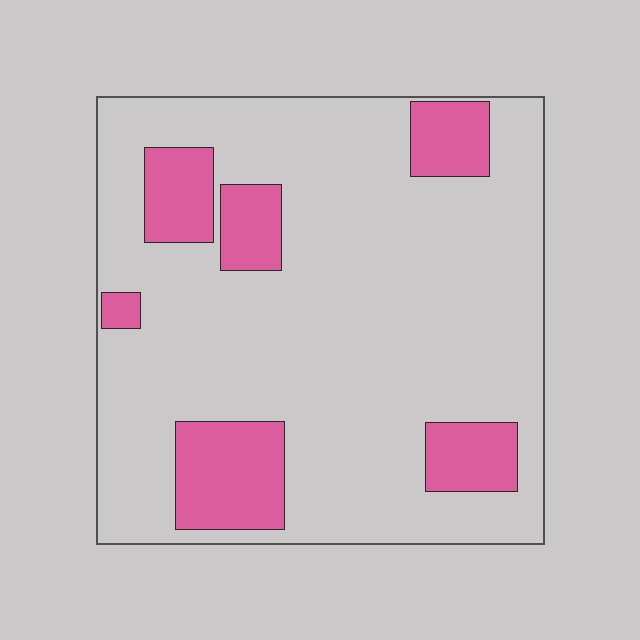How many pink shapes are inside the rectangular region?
6.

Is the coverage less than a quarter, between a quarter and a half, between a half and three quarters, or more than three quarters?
Less than a quarter.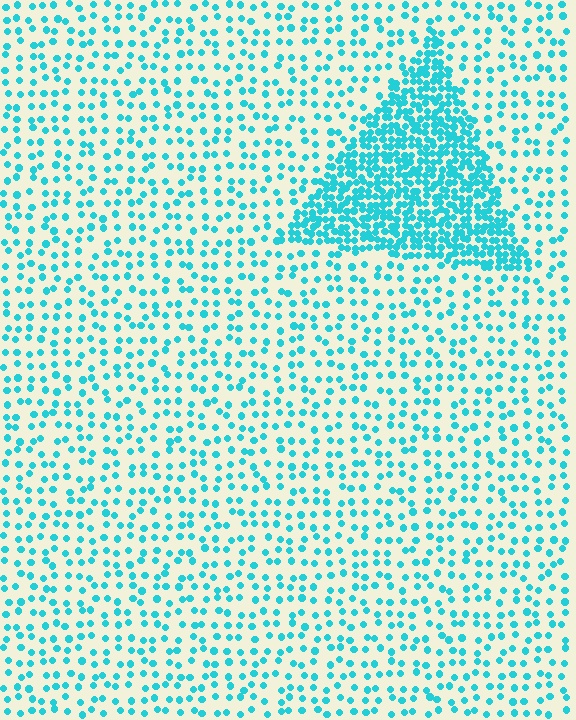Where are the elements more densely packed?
The elements are more densely packed inside the triangle boundary.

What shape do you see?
I see a triangle.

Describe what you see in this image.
The image contains small cyan elements arranged at two different densities. A triangle-shaped region is visible where the elements are more densely packed than the surrounding area.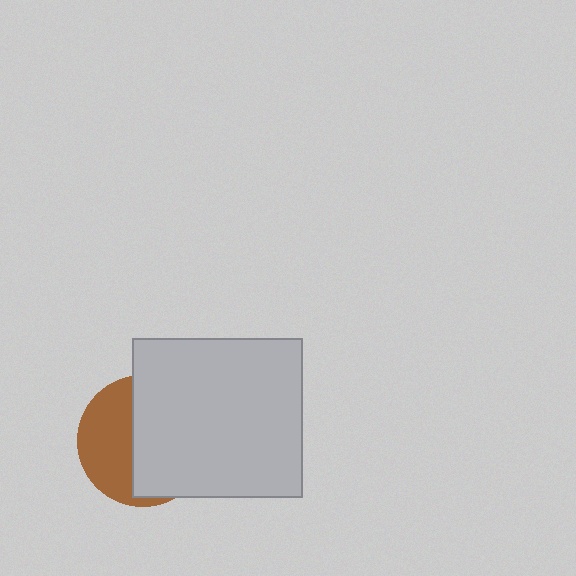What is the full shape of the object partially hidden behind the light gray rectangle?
The partially hidden object is a brown circle.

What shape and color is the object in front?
The object in front is a light gray rectangle.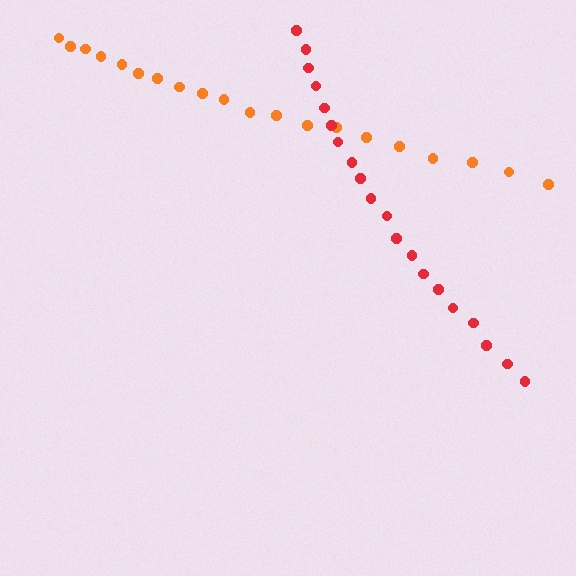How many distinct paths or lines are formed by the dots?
There are 2 distinct paths.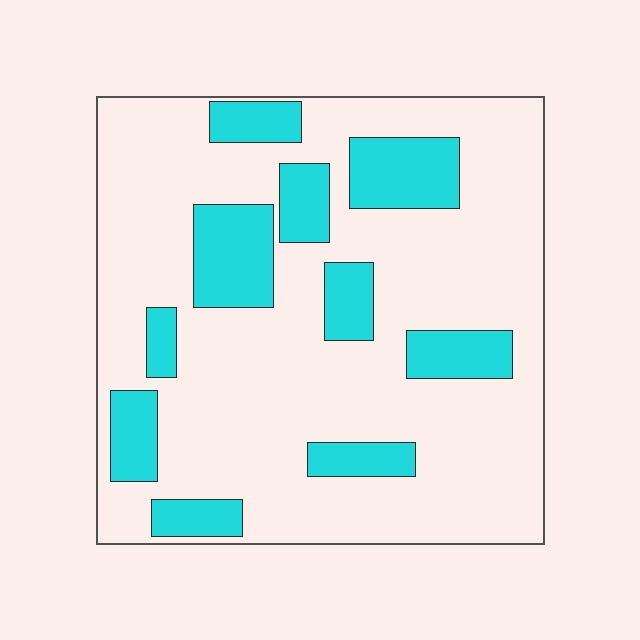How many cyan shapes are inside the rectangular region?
10.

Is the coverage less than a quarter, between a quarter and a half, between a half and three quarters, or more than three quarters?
Less than a quarter.